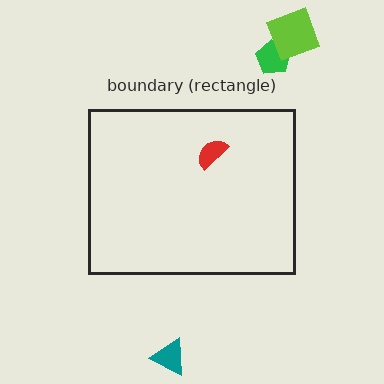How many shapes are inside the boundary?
1 inside, 3 outside.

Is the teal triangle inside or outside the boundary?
Outside.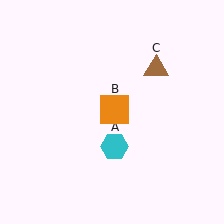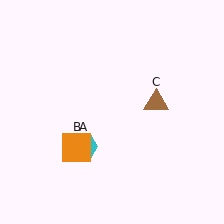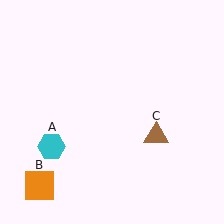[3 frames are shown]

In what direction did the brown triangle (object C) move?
The brown triangle (object C) moved down.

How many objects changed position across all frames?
3 objects changed position: cyan hexagon (object A), orange square (object B), brown triangle (object C).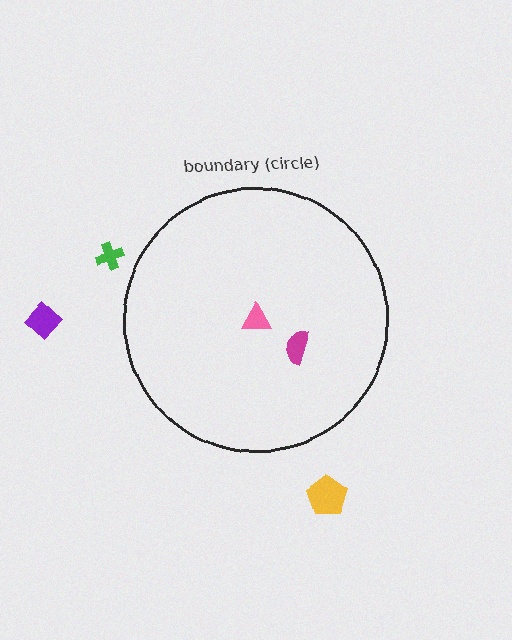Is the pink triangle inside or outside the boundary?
Inside.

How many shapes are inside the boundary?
2 inside, 3 outside.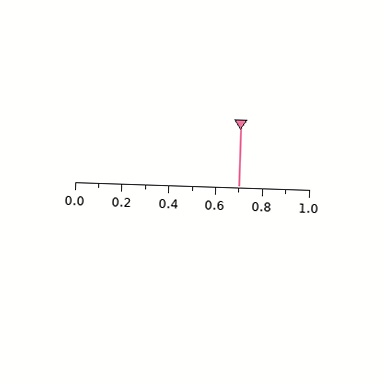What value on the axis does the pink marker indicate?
The marker indicates approximately 0.7.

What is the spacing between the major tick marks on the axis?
The major ticks are spaced 0.2 apart.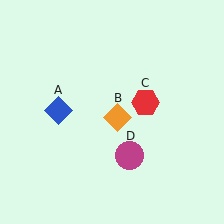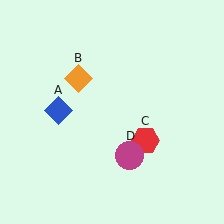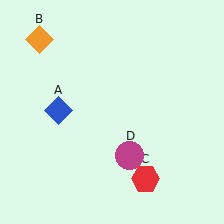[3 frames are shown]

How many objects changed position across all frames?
2 objects changed position: orange diamond (object B), red hexagon (object C).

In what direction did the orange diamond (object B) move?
The orange diamond (object B) moved up and to the left.